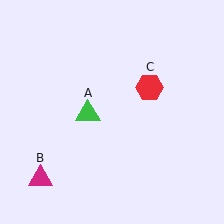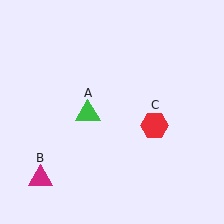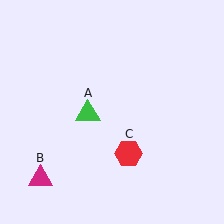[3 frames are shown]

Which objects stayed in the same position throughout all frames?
Green triangle (object A) and magenta triangle (object B) remained stationary.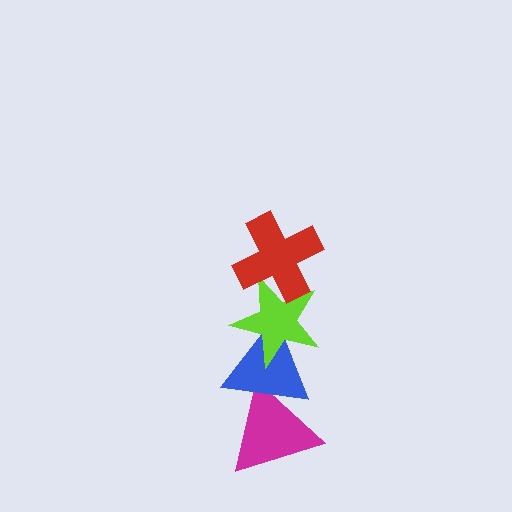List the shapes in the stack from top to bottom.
From top to bottom: the red cross, the lime star, the blue triangle, the magenta triangle.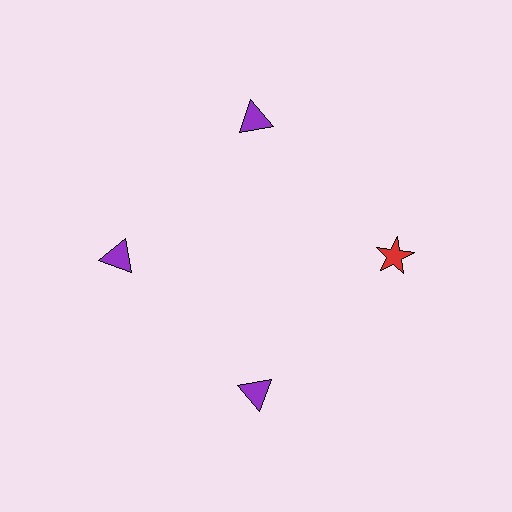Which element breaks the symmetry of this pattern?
The red star at roughly the 3 o'clock position breaks the symmetry. All other shapes are purple triangles.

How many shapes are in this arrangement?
There are 4 shapes arranged in a ring pattern.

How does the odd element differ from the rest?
It differs in both color (red instead of purple) and shape (star instead of triangle).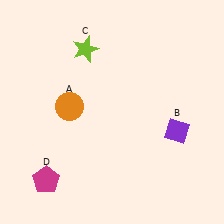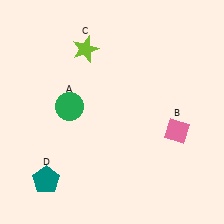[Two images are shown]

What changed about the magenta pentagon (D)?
In Image 1, D is magenta. In Image 2, it changed to teal.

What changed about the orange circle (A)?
In Image 1, A is orange. In Image 2, it changed to green.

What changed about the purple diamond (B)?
In Image 1, B is purple. In Image 2, it changed to pink.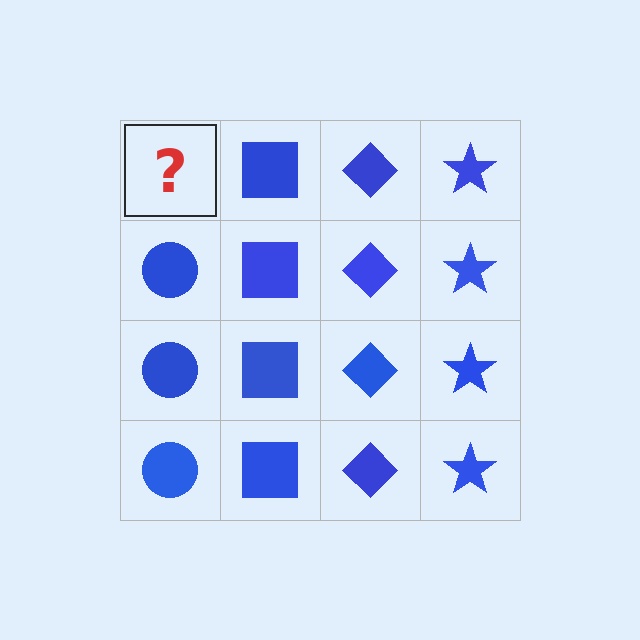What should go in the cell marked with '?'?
The missing cell should contain a blue circle.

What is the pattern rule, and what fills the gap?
The rule is that each column has a consistent shape. The gap should be filled with a blue circle.